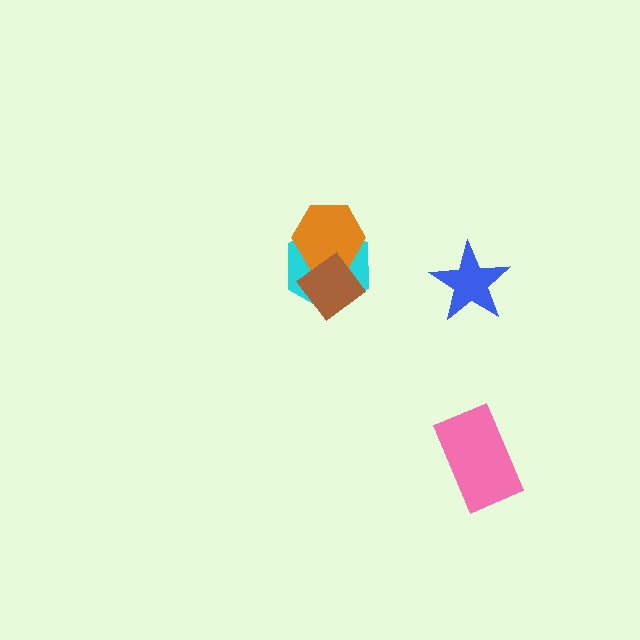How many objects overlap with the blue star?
0 objects overlap with the blue star.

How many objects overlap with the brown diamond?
2 objects overlap with the brown diamond.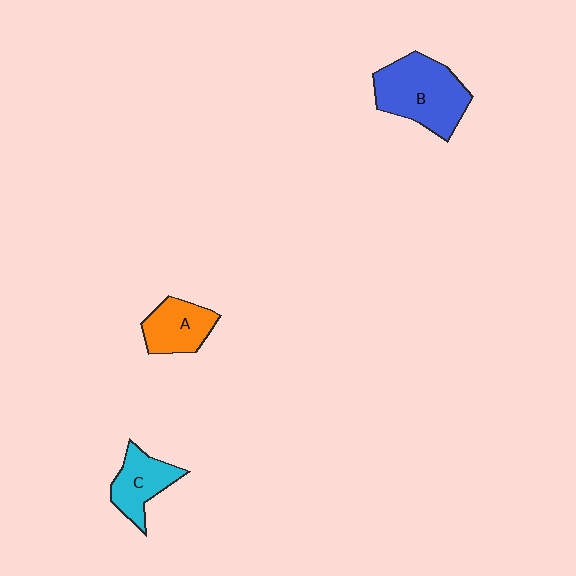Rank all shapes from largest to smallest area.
From largest to smallest: B (blue), C (cyan), A (orange).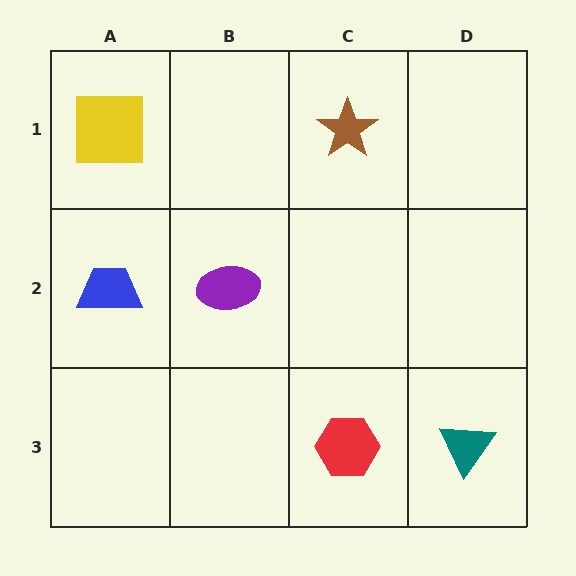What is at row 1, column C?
A brown star.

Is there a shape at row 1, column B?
No, that cell is empty.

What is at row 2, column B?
A purple ellipse.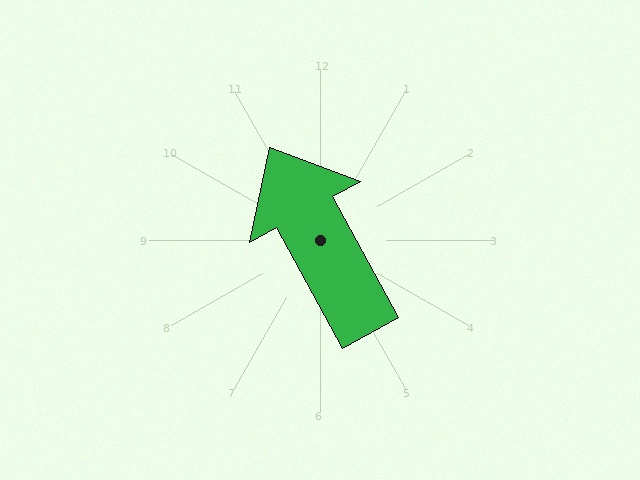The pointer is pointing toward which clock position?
Roughly 11 o'clock.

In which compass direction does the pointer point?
Northwest.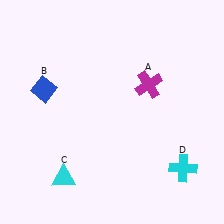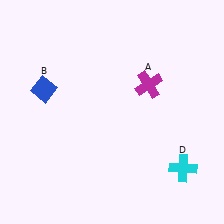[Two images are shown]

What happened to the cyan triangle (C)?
The cyan triangle (C) was removed in Image 2. It was in the bottom-left area of Image 1.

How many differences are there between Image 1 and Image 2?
There is 1 difference between the two images.